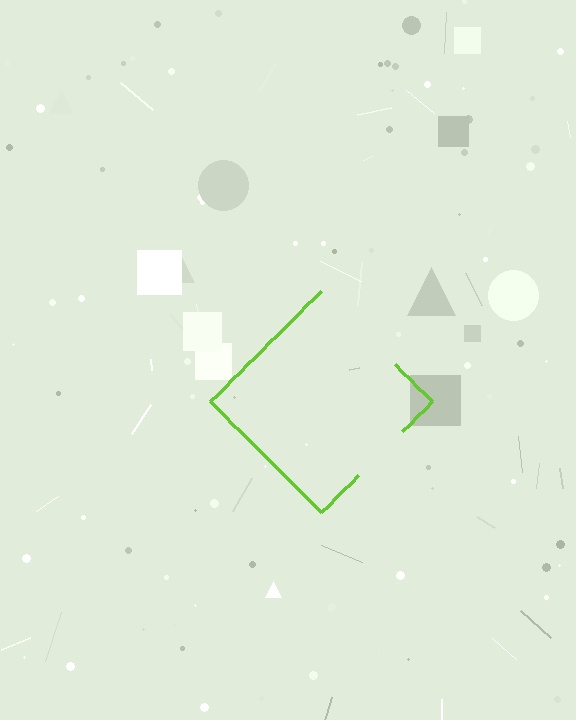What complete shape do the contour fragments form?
The contour fragments form a diamond.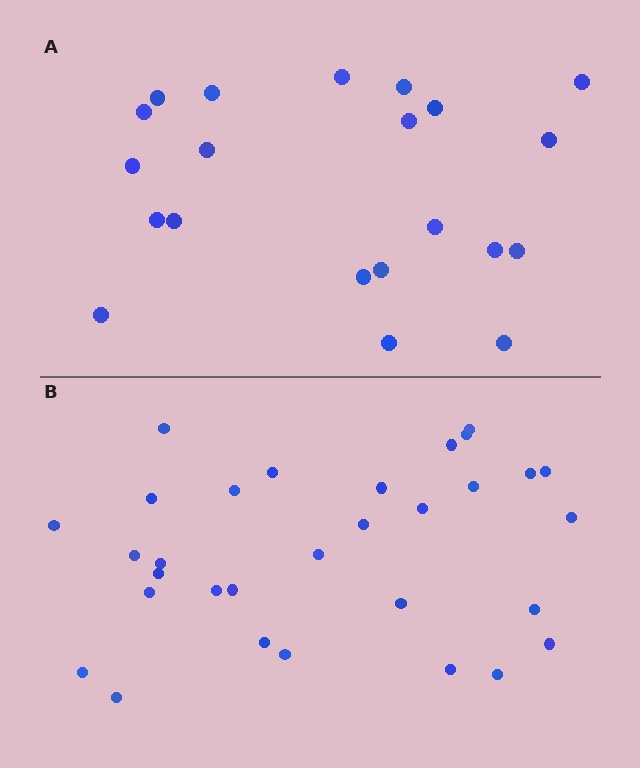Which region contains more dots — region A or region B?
Region B (the bottom region) has more dots.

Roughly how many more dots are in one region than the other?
Region B has roughly 10 or so more dots than region A.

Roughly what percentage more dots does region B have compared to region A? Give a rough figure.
About 50% more.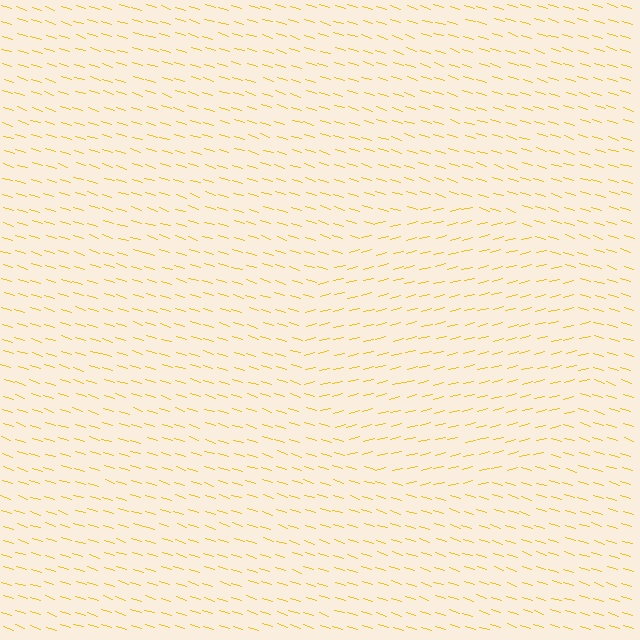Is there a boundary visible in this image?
Yes, there is a texture boundary formed by a change in line orientation.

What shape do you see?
I see a circle.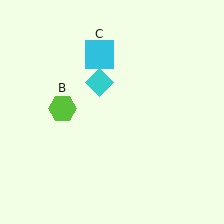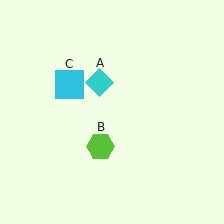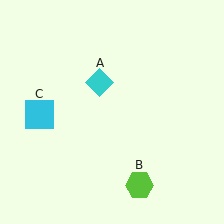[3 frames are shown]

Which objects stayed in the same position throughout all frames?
Cyan diamond (object A) remained stationary.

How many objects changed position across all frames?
2 objects changed position: lime hexagon (object B), cyan square (object C).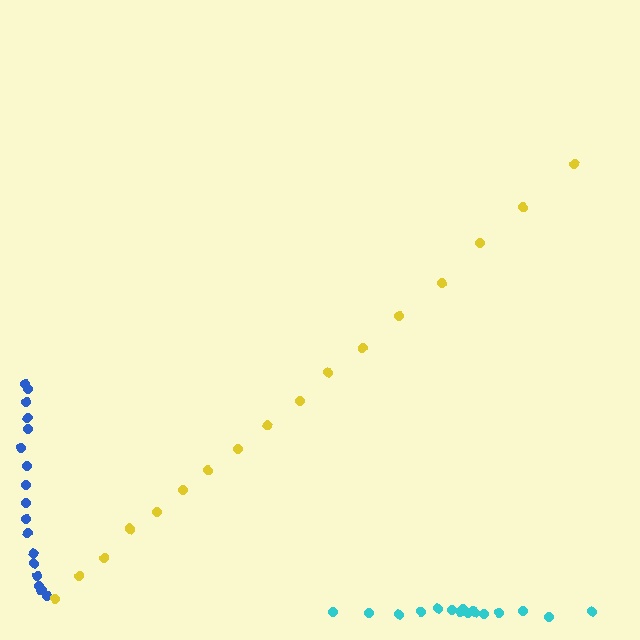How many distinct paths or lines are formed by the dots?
There are 3 distinct paths.